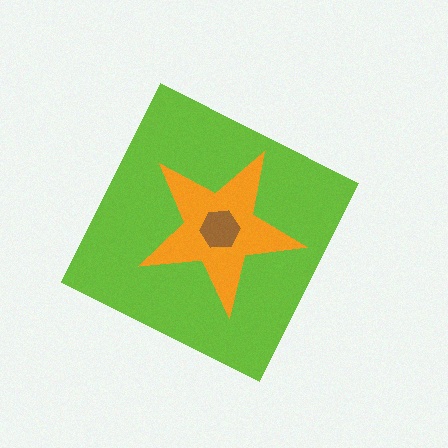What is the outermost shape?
The lime diamond.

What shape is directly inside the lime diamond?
The orange star.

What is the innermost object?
The brown hexagon.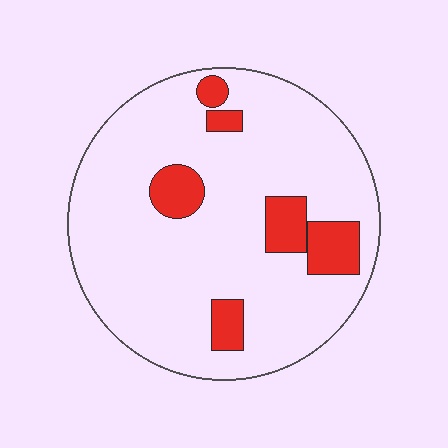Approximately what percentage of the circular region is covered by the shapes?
Approximately 15%.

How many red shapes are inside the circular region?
6.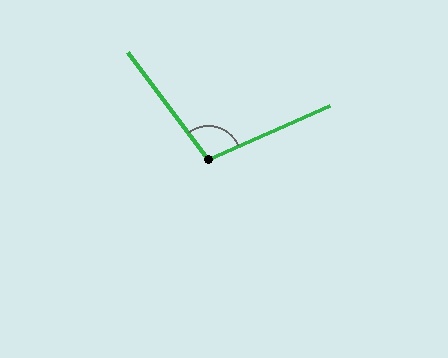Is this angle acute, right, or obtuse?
It is obtuse.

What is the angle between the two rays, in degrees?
Approximately 104 degrees.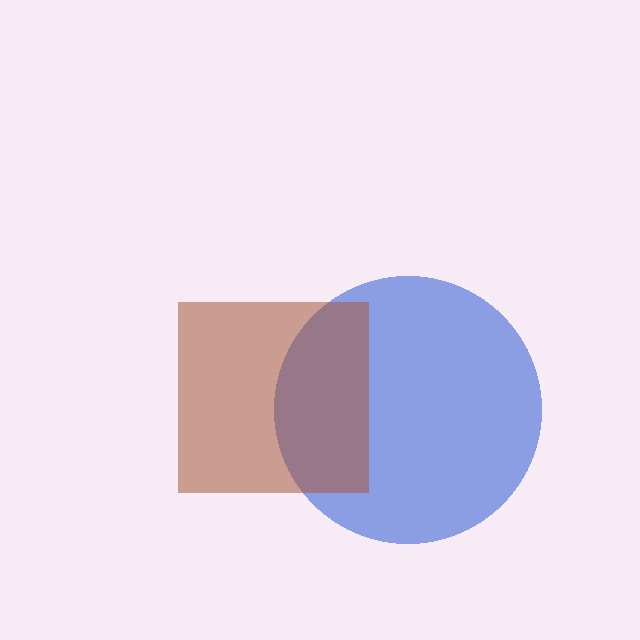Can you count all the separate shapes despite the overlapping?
Yes, there are 2 separate shapes.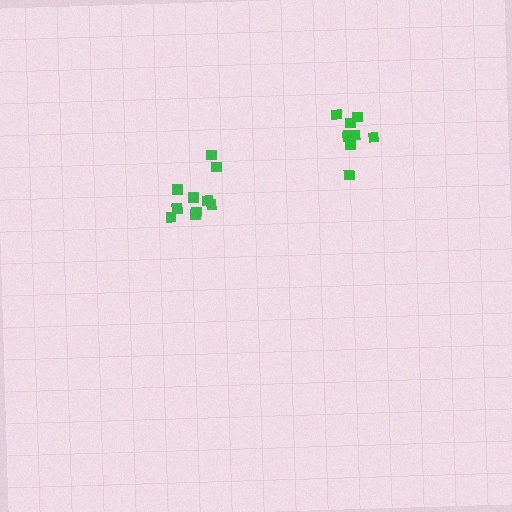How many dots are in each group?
Group 1: 10 dots, Group 2: 9 dots (19 total).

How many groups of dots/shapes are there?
There are 2 groups.